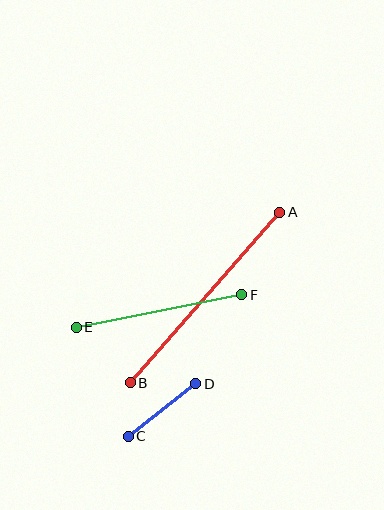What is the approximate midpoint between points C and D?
The midpoint is at approximately (162, 410) pixels.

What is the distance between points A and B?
The distance is approximately 227 pixels.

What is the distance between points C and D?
The distance is approximately 85 pixels.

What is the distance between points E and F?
The distance is approximately 169 pixels.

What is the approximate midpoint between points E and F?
The midpoint is at approximately (159, 311) pixels.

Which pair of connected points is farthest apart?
Points A and B are farthest apart.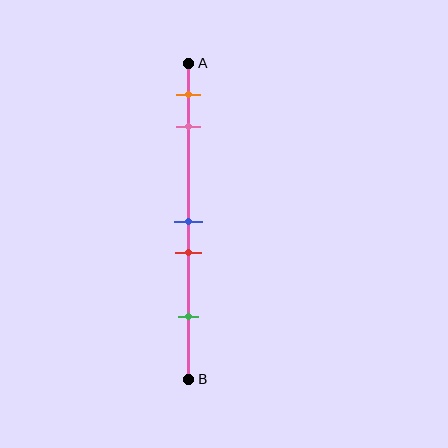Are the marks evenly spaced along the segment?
No, the marks are not evenly spaced.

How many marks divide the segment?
There are 5 marks dividing the segment.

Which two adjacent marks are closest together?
The blue and red marks are the closest adjacent pair.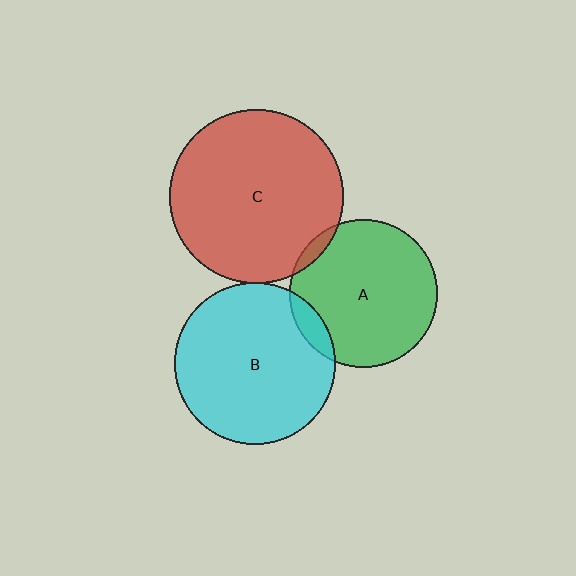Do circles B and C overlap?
Yes.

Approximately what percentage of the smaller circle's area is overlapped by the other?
Approximately 5%.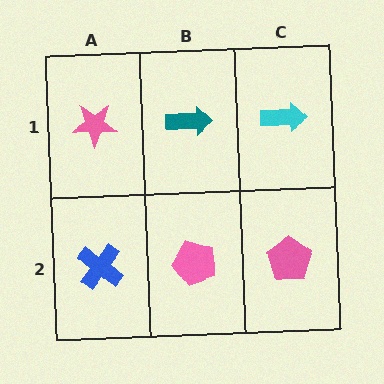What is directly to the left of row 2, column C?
A pink pentagon.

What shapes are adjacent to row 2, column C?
A cyan arrow (row 1, column C), a pink pentagon (row 2, column B).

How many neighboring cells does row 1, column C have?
2.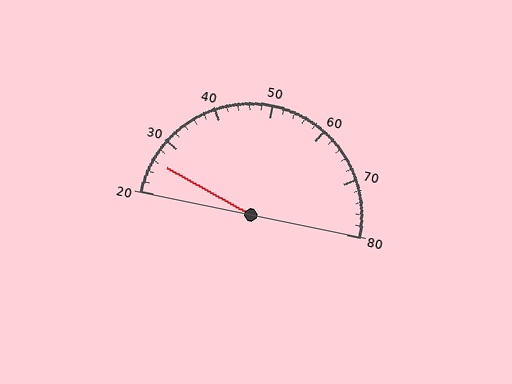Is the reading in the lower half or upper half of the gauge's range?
The reading is in the lower half of the range (20 to 80).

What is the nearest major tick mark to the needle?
The nearest major tick mark is 30.